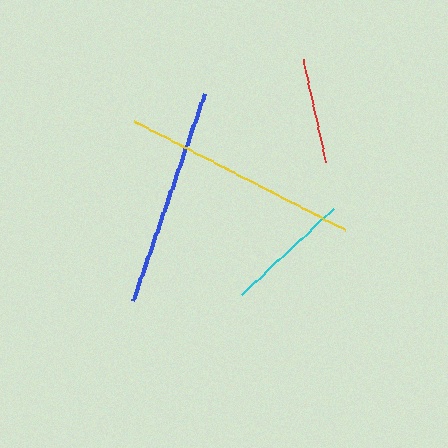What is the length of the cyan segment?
The cyan segment is approximately 126 pixels long.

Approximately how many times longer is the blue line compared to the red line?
The blue line is approximately 2.1 times the length of the red line.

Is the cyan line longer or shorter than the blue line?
The blue line is longer than the cyan line.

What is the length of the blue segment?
The blue segment is approximately 219 pixels long.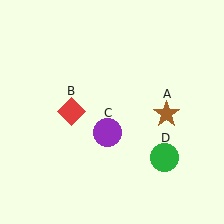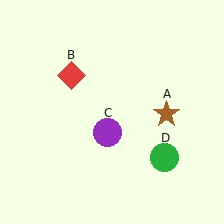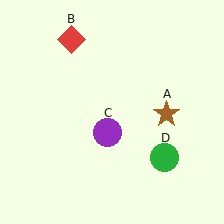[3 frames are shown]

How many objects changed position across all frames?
1 object changed position: red diamond (object B).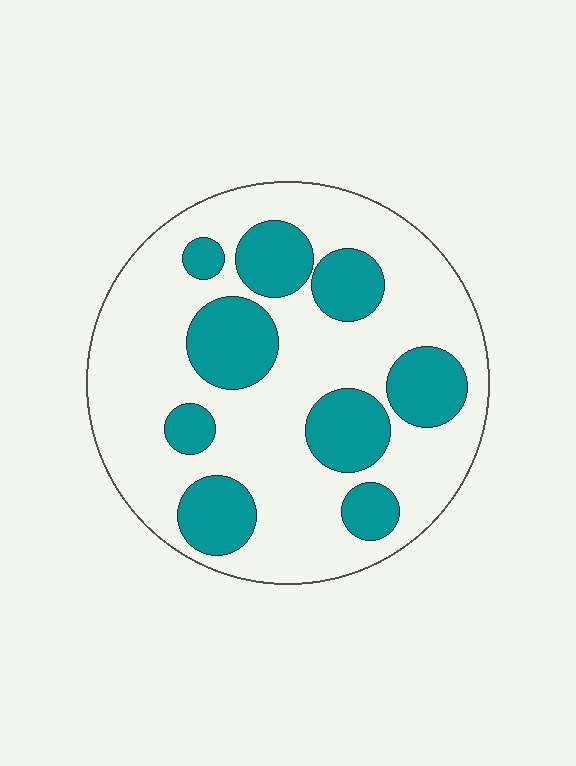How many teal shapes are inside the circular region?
9.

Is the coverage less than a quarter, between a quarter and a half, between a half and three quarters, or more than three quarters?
Between a quarter and a half.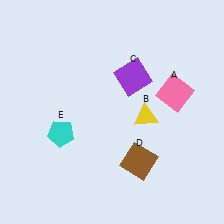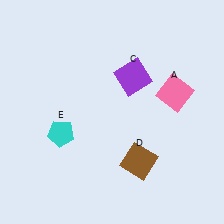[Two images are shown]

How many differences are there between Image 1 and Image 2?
There is 1 difference between the two images.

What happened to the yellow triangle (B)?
The yellow triangle (B) was removed in Image 2. It was in the bottom-right area of Image 1.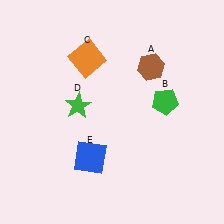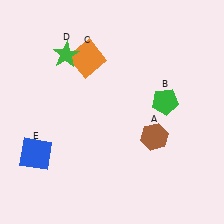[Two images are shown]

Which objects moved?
The objects that moved are: the brown hexagon (A), the green star (D), the blue square (E).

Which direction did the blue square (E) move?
The blue square (E) moved left.